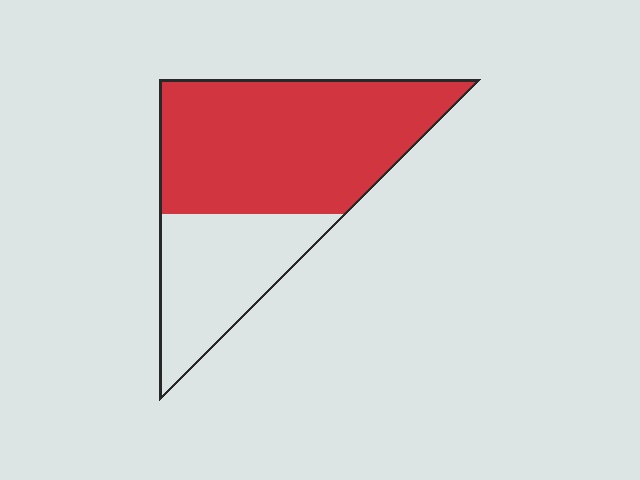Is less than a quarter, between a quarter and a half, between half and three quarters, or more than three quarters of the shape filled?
Between half and three quarters.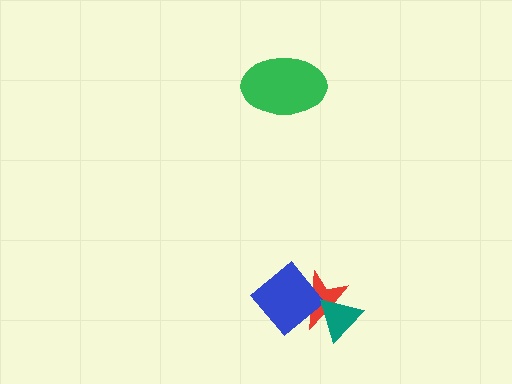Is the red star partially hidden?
Yes, it is partially covered by another shape.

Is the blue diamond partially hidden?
Yes, it is partially covered by another shape.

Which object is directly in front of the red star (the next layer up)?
The blue diamond is directly in front of the red star.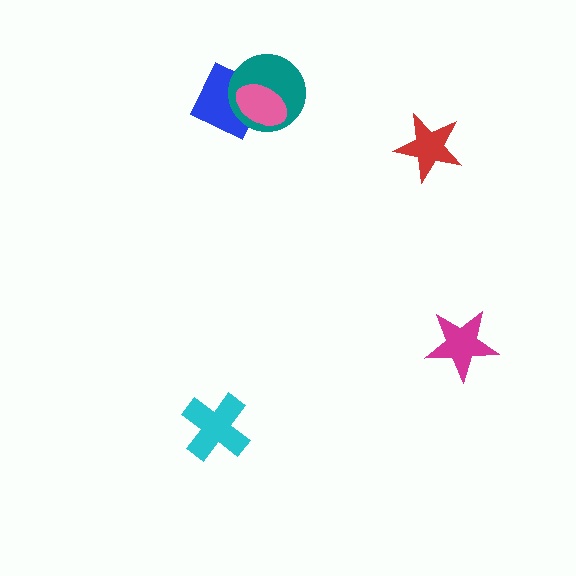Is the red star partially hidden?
No, no other shape covers it.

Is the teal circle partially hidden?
Yes, it is partially covered by another shape.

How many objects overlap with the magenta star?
0 objects overlap with the magenta star.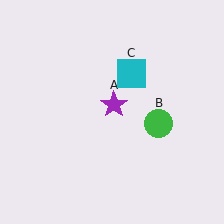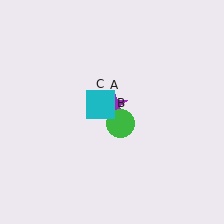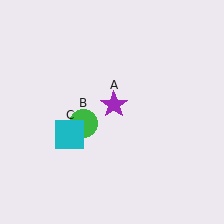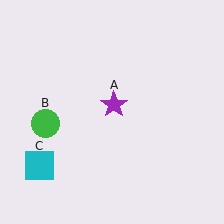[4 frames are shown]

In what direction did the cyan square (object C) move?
The cyan square (object C) moved down and to the left.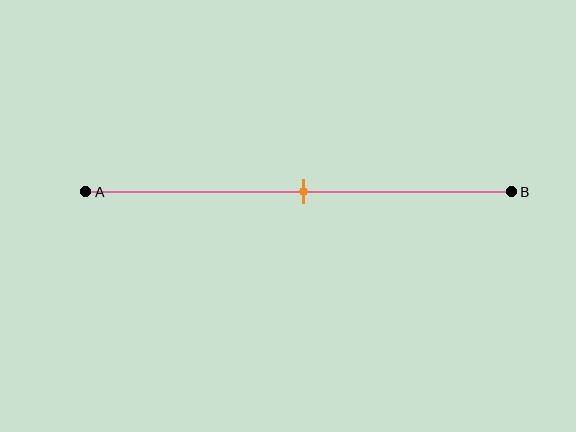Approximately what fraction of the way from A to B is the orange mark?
The orange mark is approximately 50% of the way from A to B.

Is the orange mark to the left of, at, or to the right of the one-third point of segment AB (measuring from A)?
The orange mark is to the right of the one-third point of segment AB.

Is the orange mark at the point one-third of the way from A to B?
No, the mark is at about 50% from A, not at the 33% one-third point.